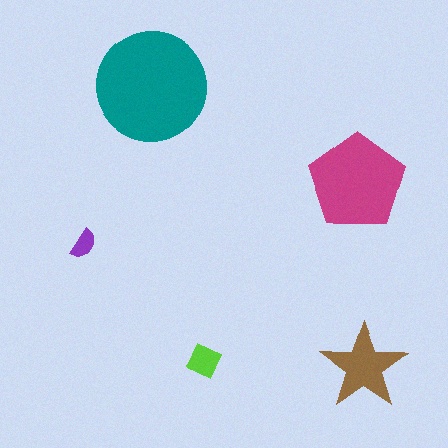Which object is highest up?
The teal circle is topmost.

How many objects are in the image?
There are 5 objects in the image.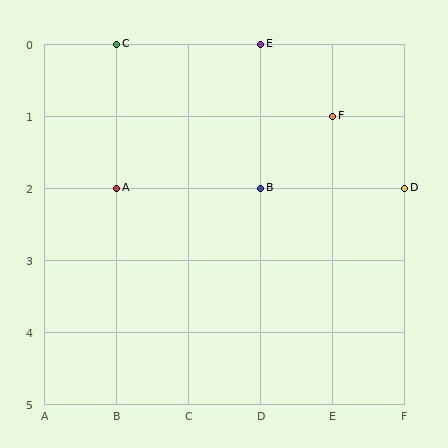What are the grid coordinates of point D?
Point D is at grid coordinates (F, 2).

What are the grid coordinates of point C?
Point C is at grid coordinates (B, 0).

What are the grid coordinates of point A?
Point A is at grid coordinates (B, 2).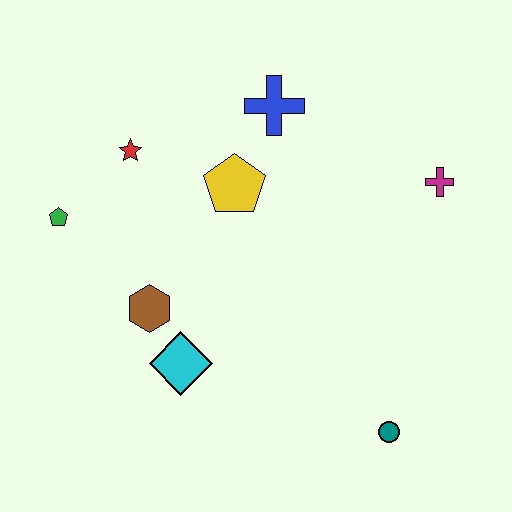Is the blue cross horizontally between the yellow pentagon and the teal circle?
Yes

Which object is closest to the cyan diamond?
The brown hexagon is closest to the cyan diamond.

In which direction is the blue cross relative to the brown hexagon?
The blue cross is above the brown hexagon.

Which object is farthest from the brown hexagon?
The magenta cross is farthest from the brown hexagon.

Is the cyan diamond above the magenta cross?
No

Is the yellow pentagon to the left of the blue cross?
Yes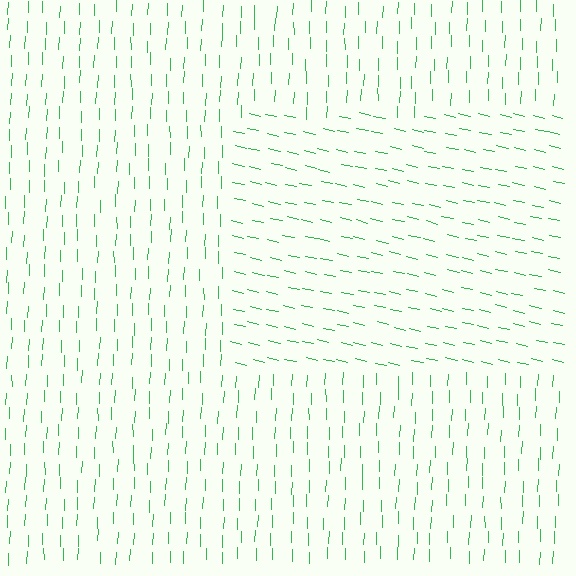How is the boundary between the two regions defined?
The boundary is defined purely by a change in line orientation (approximately 79 degrees difference). All lines are the same color and thickness.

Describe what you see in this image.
The image is filled with small green line segments. A rectangle region in the image has lines oriented differently from the surrounding lines, creating a visible texture boundary.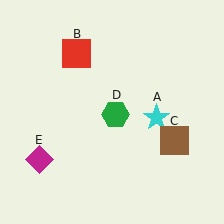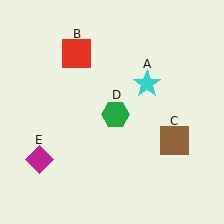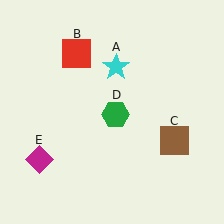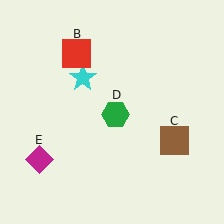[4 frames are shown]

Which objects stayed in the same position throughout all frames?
Red square (object B) and brown square (object C) and green hexagon (object D) and magenta diamond (object E) remained stationary.